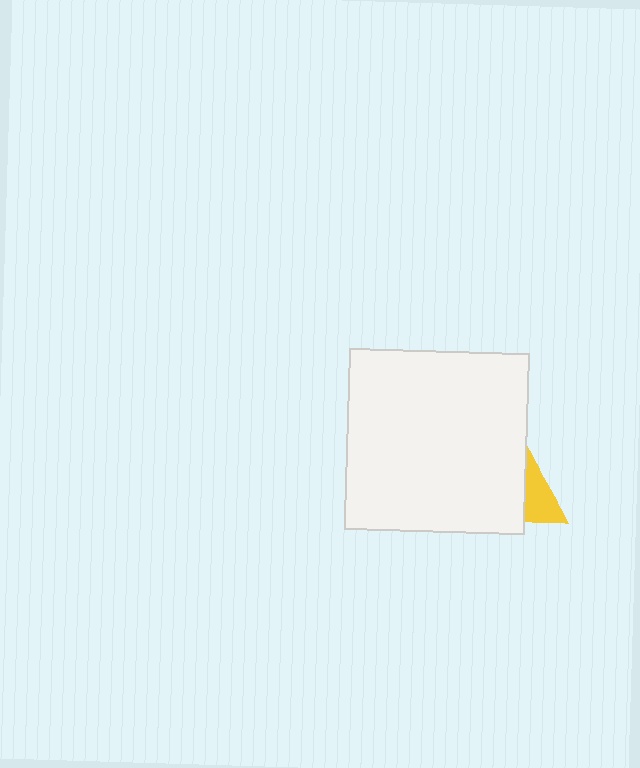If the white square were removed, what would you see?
You would see the complete yellow triangle.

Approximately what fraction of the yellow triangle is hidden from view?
Roughly 61% of the yellow triangle is hidden behind the white square.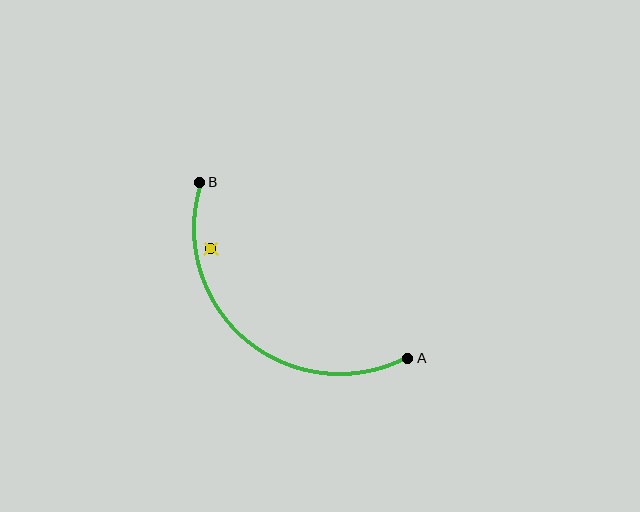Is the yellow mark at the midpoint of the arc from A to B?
No — the yellow mark does not lie on the arc at all. It sits slightly inside the curve.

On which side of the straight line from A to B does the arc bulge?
The arc bulges below and to the left of the straight line connecting A and B.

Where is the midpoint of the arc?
The arc midpoint is the point on the curve farthest from the straight line joining A and B. It sits below and to the left of that line.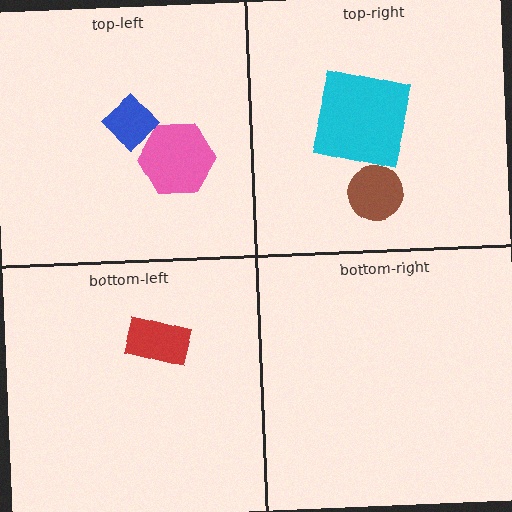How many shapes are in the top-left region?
2.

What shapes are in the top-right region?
The brown circle, the cyan square.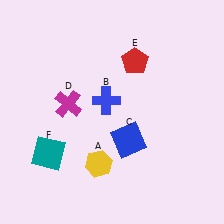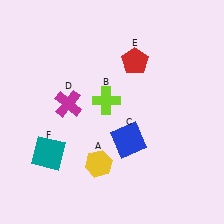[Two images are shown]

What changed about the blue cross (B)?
In Image 1, B is blue. In Image 2, it changed to lime.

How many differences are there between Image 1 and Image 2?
There is 1 difference between the two images.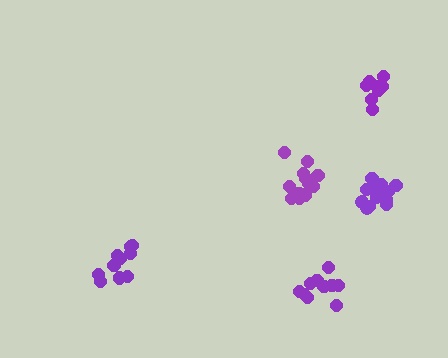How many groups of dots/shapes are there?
There are 5 groups.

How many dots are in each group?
Group 1: 8 dots, Group 2: 13 dots, Group 3: 14 dots, Group 4: 10 dots, Group 5: 10 dots (55 total).